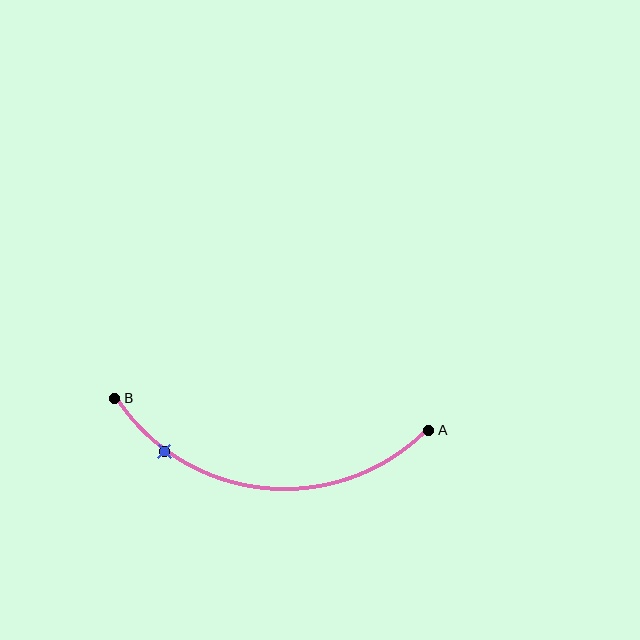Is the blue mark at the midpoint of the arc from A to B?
No. The blue mark lies on the arc but is closer to endpoint B. The arc midpoint would be at the point on the curve equidistant along the arc from both A and B.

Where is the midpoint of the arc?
The arc midpoint is the point on the curve farthest from the straight line joining A and B. It sits below that line.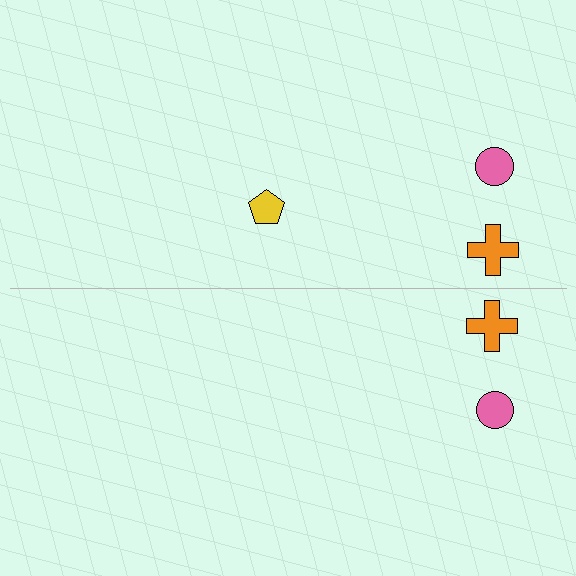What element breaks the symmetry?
A yellow pentagon is missing from the bottom side.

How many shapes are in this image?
There are 5 shapes in this image.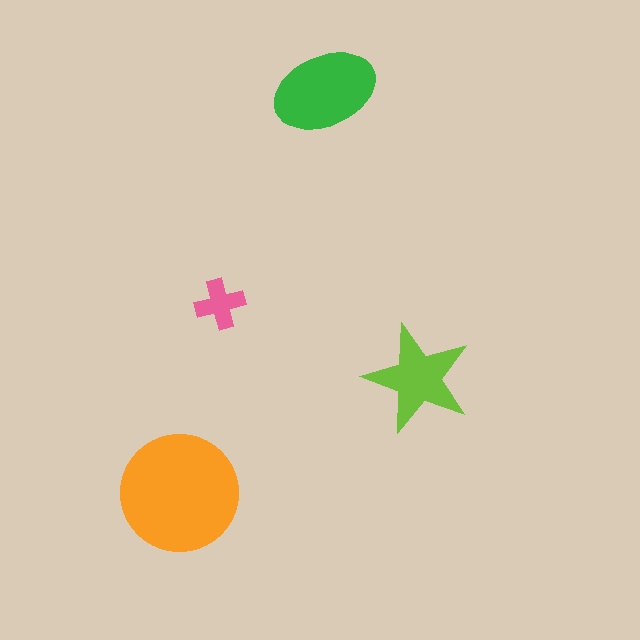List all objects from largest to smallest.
The orange circle, the green ellipse, the lime star, the pink cross.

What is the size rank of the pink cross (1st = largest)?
4th.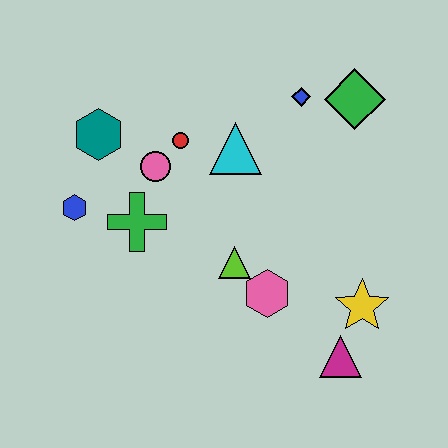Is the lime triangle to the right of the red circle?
Yes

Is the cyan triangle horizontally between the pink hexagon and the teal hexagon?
Yes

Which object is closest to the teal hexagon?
The pink circle is closest to the teal hexagon.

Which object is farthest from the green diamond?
The blue hexagon is farthest from the green diamond.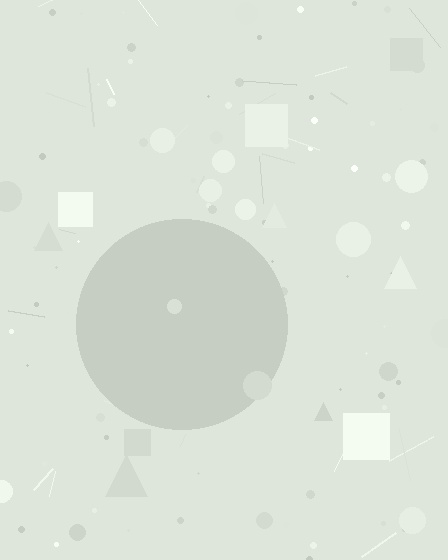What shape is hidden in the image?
A circle is hidden in the image.